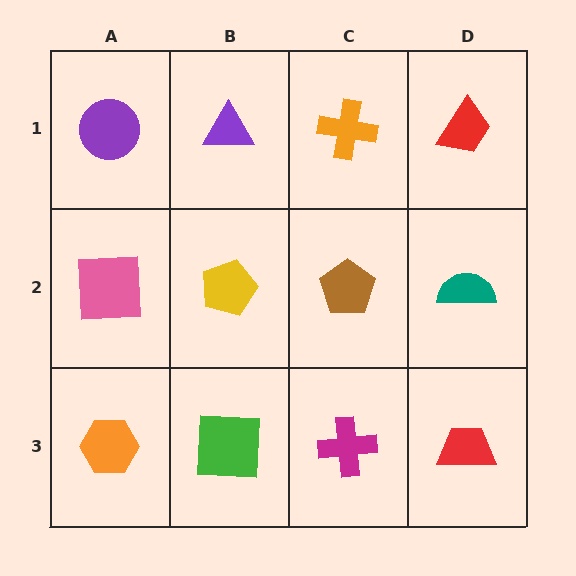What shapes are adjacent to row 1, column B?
A yellow pentagon (row 2, column B), a purple circle (row 1, column A), an orange cross (row 1, column C).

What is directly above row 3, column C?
A brown pentagon.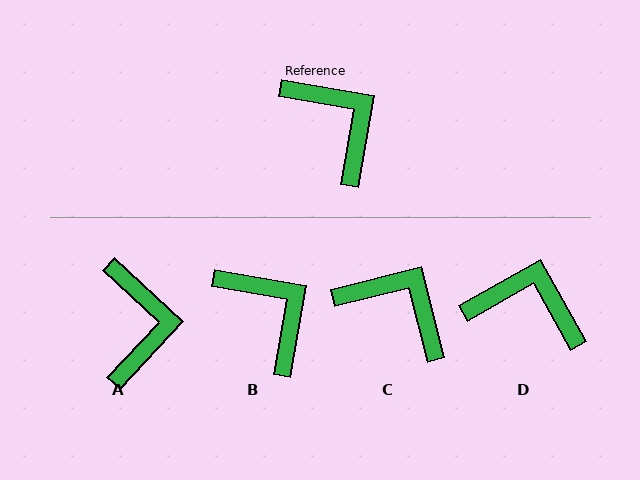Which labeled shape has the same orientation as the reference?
B.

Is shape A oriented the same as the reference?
No, it is off by about 33 degrees.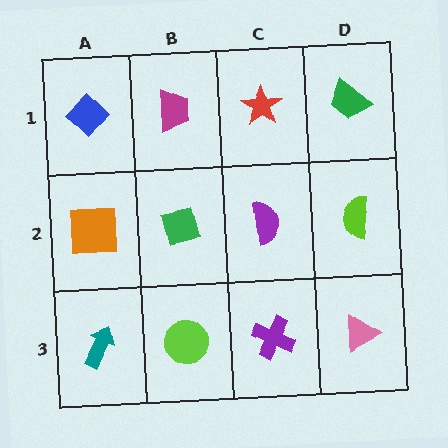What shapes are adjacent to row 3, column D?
A lime semicircle (row 2, column D), a purple cross (row 3, column C).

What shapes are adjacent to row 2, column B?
A magenta trapezoid (row 1, column B), a lime circle (row 3, column B), an orange square (row 2, column A), a purple semicircle (row 2, column C).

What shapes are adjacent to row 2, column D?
A green trapezoid (row 1, column D), a pink triangle (row 3, column D), a purple semicircle (row 2, column C).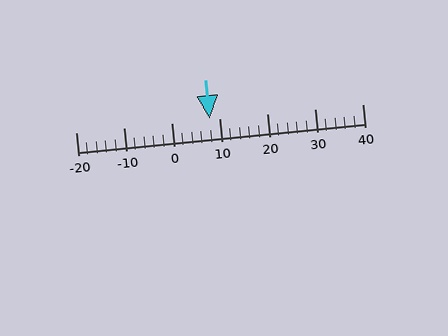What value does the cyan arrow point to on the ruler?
The cyan arrow points to approximately 8.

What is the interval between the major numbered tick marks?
The major tick marks are spaced 10 units apart.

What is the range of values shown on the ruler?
The ruler shows values from -20 to 40.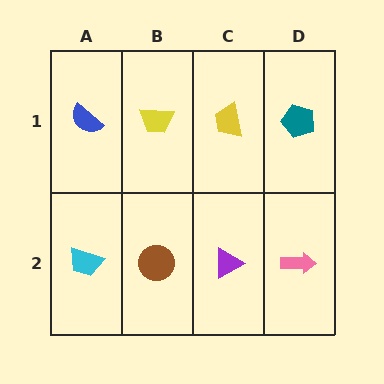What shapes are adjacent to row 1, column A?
A cyan trapezoid (row 2, column A), a yellow trapezoid (row 1, column B).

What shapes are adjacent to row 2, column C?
A yellow trapezoid (row 1, column C), a brown circle (row 2, column B), a pink arrow (row 2, column D).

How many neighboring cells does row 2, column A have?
2.